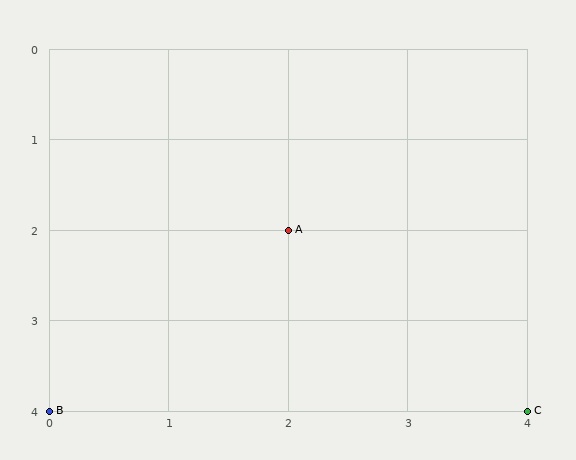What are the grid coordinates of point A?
Point A is at grid coordinates (2, 2).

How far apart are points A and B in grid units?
Points A and B are 2 columns and 2 rows apart (about 2.8 grid units diagonally).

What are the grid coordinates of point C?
Point C is at grid coordinates (4, 4).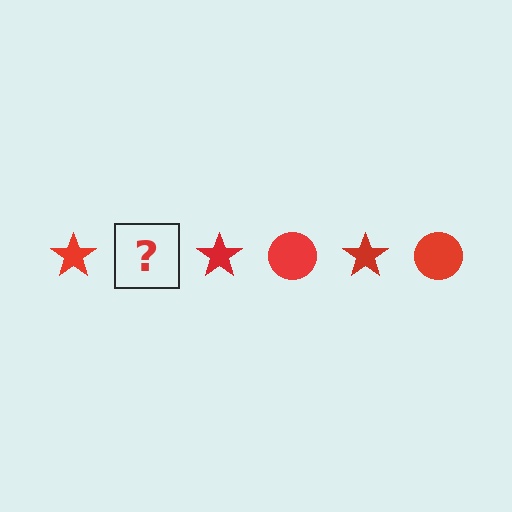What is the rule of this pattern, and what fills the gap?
The rule is that the pattern cycles through star, circle shapes in red. The gap should be filled with a red circle.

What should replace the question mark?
The question mark should be replaced with a red circle.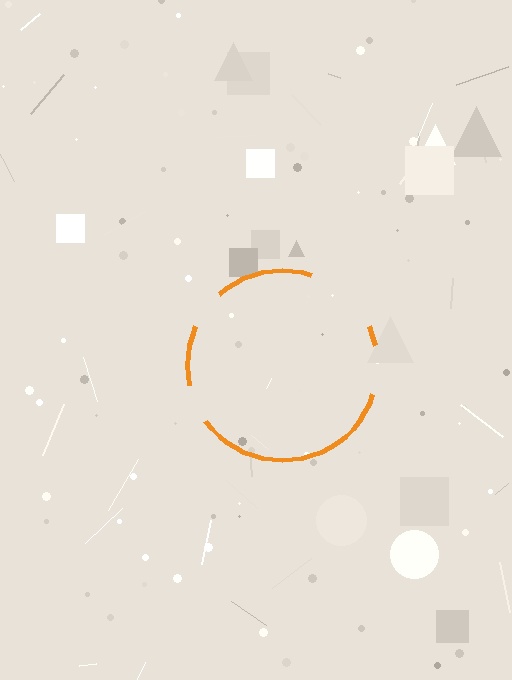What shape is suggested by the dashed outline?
The dashed outline suggests a circle.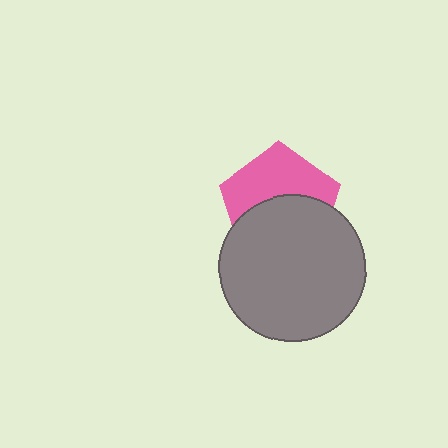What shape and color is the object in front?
The object in front is a gray circle.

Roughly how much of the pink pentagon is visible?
About half of it is visible (roughly 48%).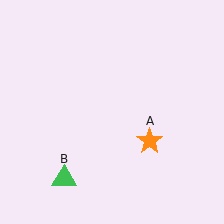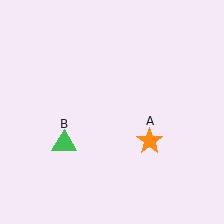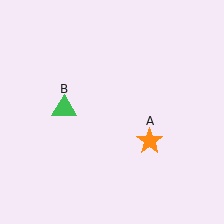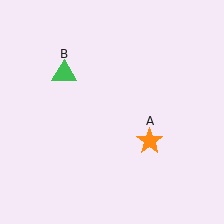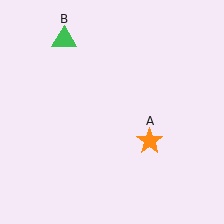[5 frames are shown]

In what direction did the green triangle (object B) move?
The green triangle (object B) moved up.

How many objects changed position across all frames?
1 object changed position: green triangle (object B).